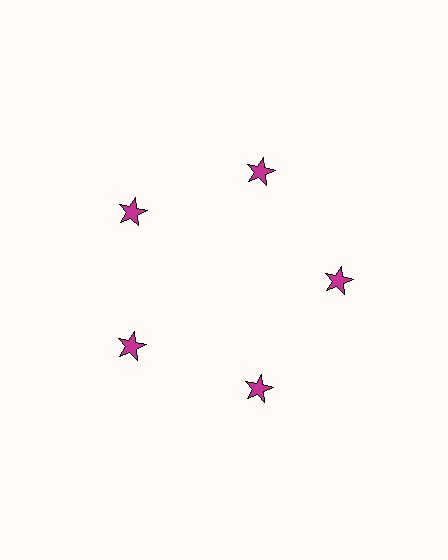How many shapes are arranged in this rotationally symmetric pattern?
There are 5 shapes, arranged in 5 groups of 1.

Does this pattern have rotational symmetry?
Yes, this pattern has 5-fold rotational symmetry. It looks the same after rotating 72 degrees around the center.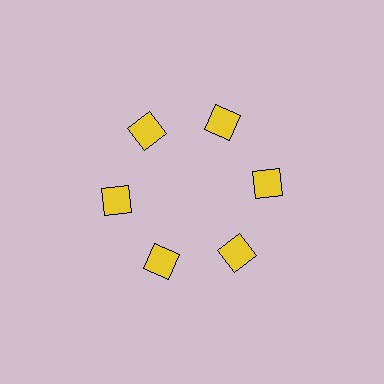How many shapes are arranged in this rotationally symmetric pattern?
There are 6 shapes, arranged in 6 groups of 1.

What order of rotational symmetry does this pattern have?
This pattern has 6-fold rotational symmetry.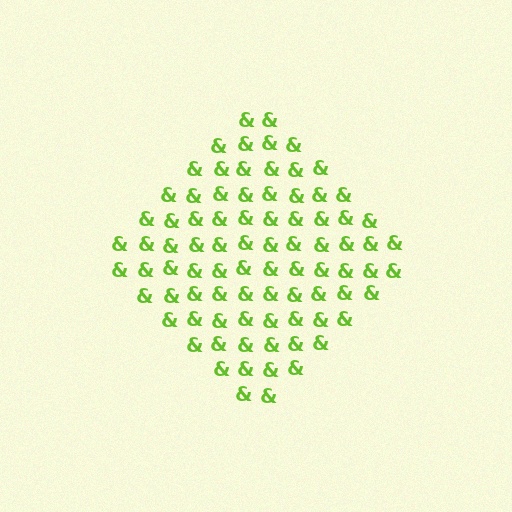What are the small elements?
The small elements are ampersands.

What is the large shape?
The large shape is a diamond.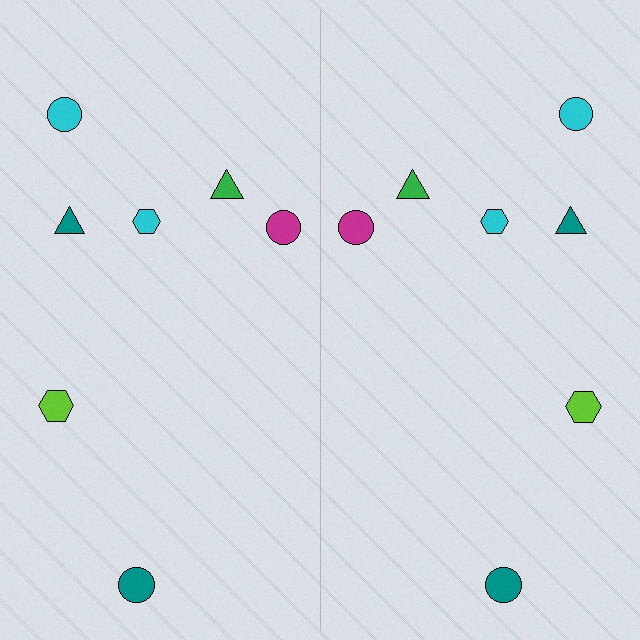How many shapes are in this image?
There are 14 shapes in this image.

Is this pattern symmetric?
Yes, this pattern has bilateral (reflection) symmetry.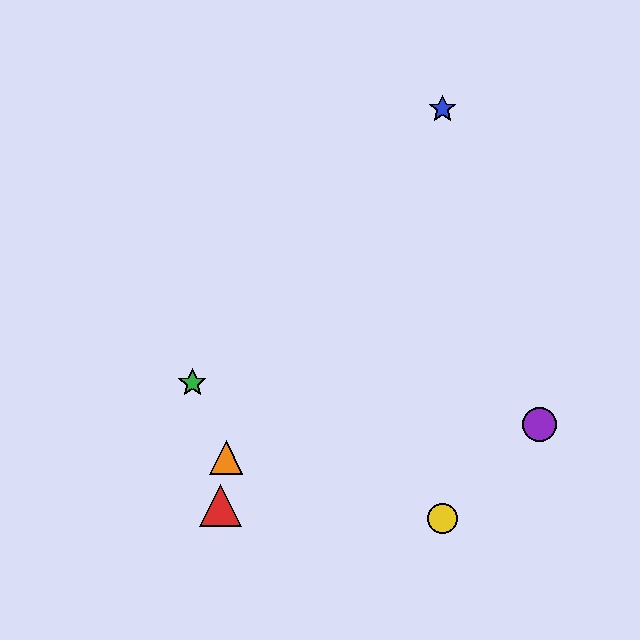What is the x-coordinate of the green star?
The green star is at x≈192.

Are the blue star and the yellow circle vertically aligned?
Yes, both are at x≈442.